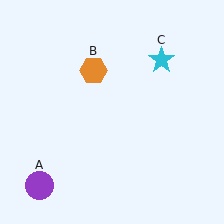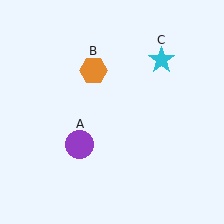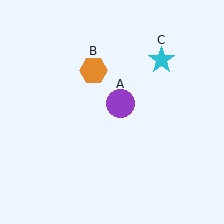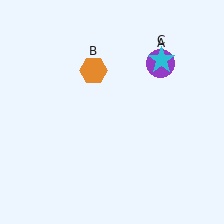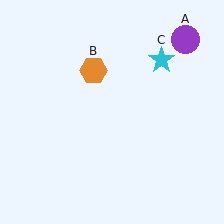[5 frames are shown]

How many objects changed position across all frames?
1 object changed position: purple circle (object A).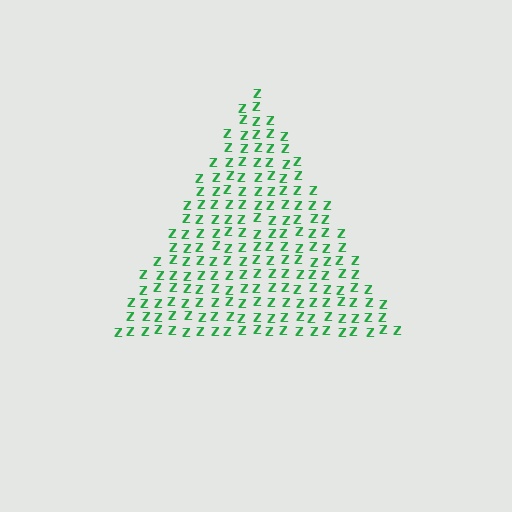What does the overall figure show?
The overall figure shows a triangle.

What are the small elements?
The small elements are letter Z's.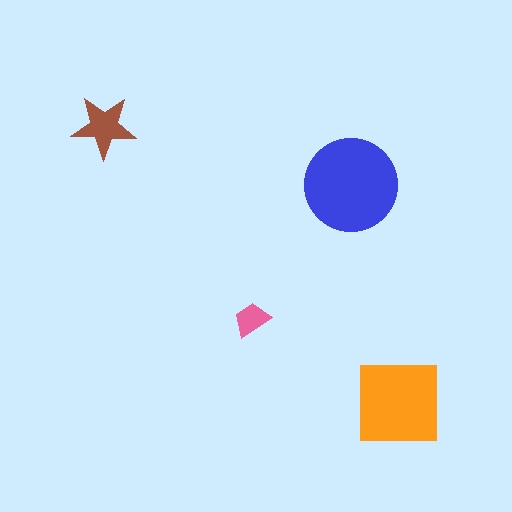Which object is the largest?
The blue circle.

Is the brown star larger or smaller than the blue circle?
Smaller.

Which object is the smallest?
The pink trapezoid.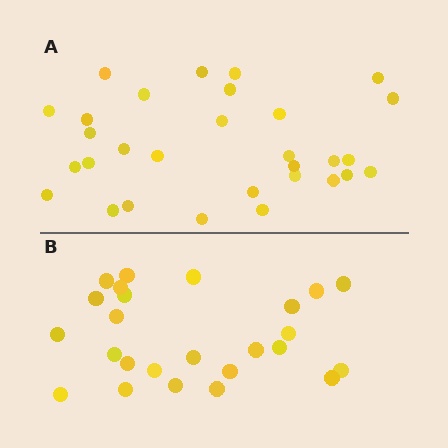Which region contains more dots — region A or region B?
Region A (the top region) has more dots.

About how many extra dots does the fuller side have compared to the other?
Region A has about 5 more dots than region B.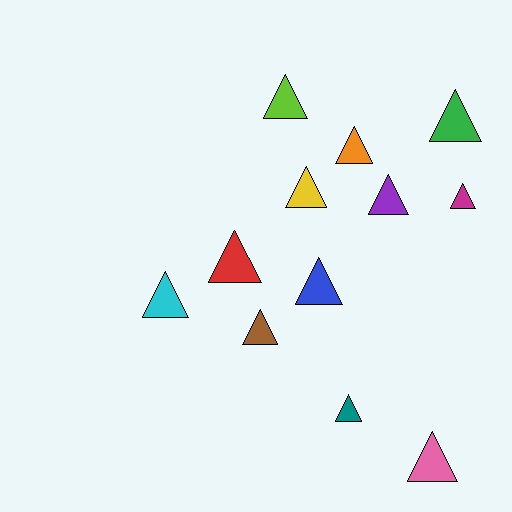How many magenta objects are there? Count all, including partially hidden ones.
There is 1 magenta object.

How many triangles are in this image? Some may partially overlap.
There are 12 triangles.